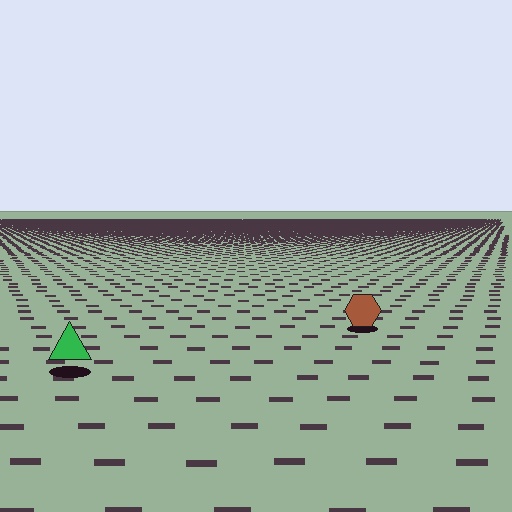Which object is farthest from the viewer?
The brown hexagon is farthest from the viewer. It appears smaller and the ground texture around it is denser.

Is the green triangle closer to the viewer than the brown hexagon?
Yes. The green triangle is closer — you can tell from the texture gradient: the ground texture is coarser near it.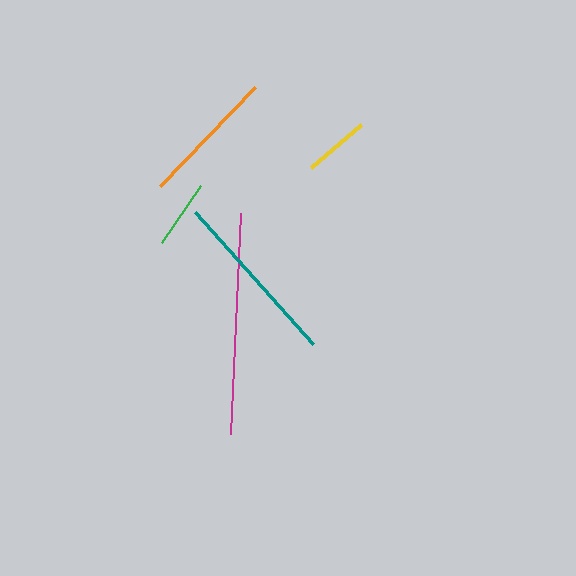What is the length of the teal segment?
The teal segment is approximately 178 pixels long.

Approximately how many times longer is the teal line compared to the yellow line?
The teal line is approximately 2.7 times the length of the yellow line.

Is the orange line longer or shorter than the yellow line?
The orange line is longer than the yellow line.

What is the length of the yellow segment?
The yellow segment is approximately 66 pixels long.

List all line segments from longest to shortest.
From longest to shortest: magenta, teal, orange, green, yellow.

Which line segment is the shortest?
The yellow line is the shortest at approximately 66 pixels.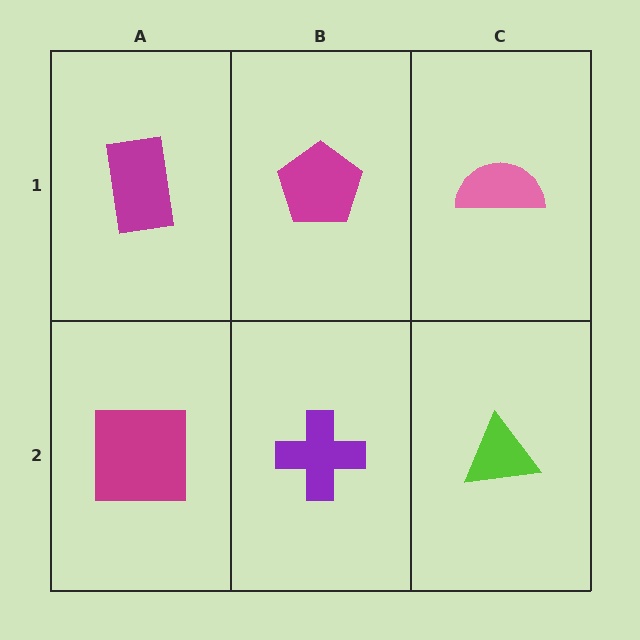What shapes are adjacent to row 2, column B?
A magenta pentagon (row 1, column B), a magenta square (row 2, column A), a lime triangle (row 2, column C).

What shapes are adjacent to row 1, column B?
A purple cross (row 2, column B), a magenta rectangle (row 1, column A), a pink semicircle (row 1, column C).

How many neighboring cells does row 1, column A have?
2.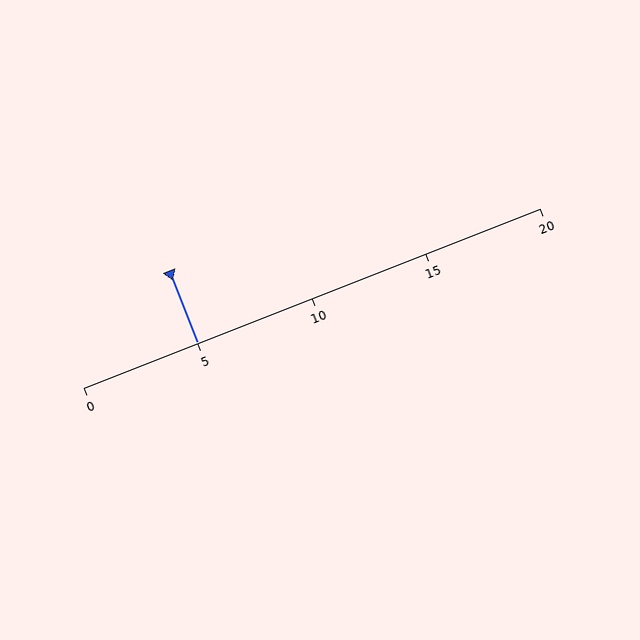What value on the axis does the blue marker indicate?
The marker indicates approximately 5.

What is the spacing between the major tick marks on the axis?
The major ticks are spaced 5 apart.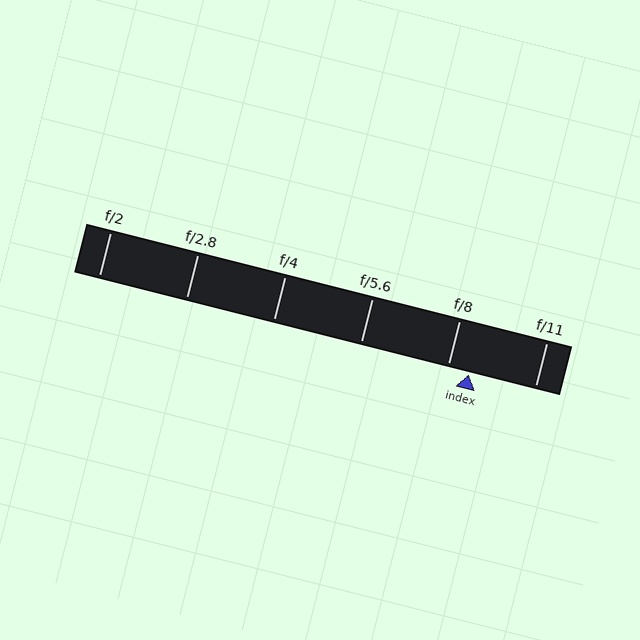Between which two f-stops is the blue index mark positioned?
The index mark is between f/8 and f/11.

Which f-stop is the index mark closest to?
The index mark is closest to f/8.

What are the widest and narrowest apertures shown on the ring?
The widest aperture shown is f/2 and the narrowest is f/11.